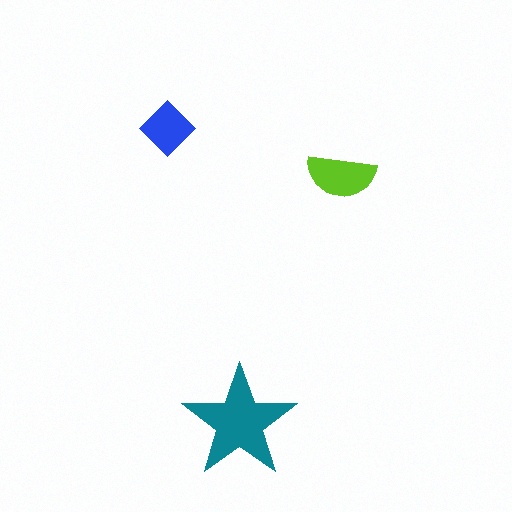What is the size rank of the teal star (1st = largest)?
1st.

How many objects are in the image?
There are 3 objects in the image.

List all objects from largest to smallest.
The teal star, the lime semicircle, the blue diamond.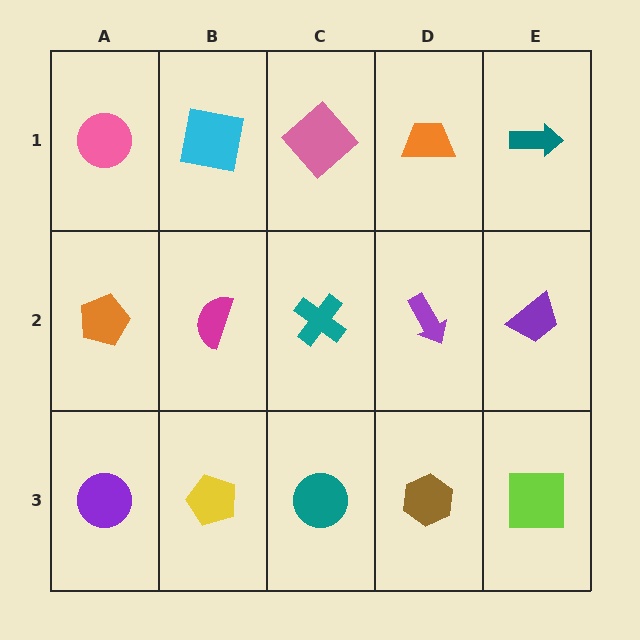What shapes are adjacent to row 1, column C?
A teal cross (row 2, column C), a cyan square (row 1, column B), an orange trapezoid (row 1, column D).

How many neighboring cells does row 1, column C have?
3.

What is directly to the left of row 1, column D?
A pink diamond.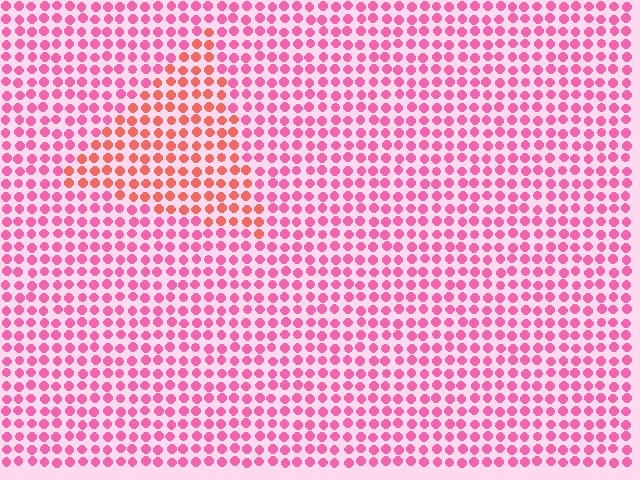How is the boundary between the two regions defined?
The boundary is defined purely by a slight shift in hue (about 34 degrees). Spacing, size, and orientation are identical on both sides.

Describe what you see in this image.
The image is filled with small pink elements in a uniform arrangement. A triangle-shaped region is visible where the elements are tinted to a slightly different hue, forming a subtle color boundary.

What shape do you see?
I see a triangle.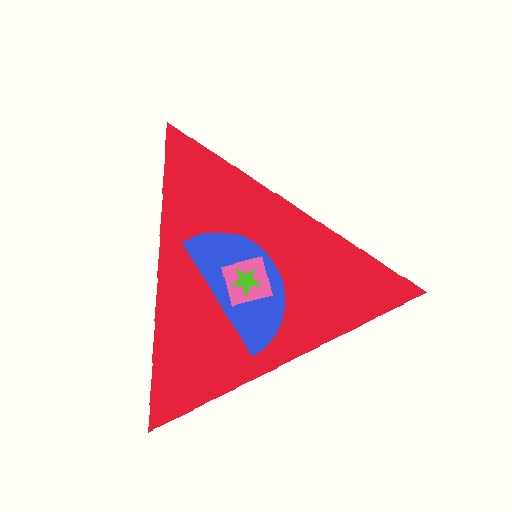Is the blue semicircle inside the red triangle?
Yes.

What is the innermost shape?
The lime star.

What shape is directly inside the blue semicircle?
The pink square.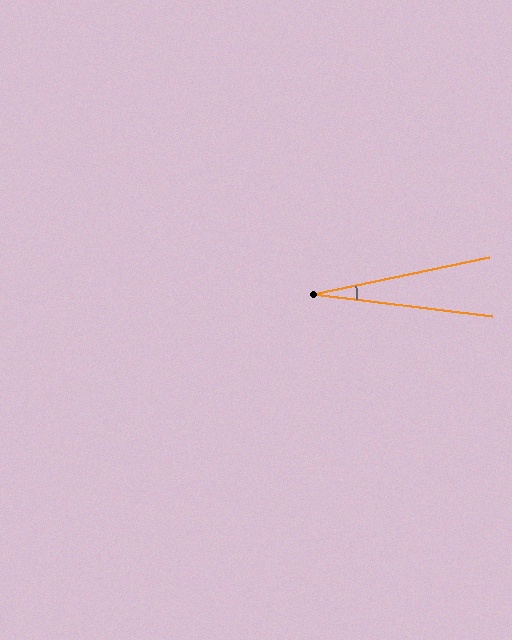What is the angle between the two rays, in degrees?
Approximately 19 degrees.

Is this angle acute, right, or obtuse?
It is acute.